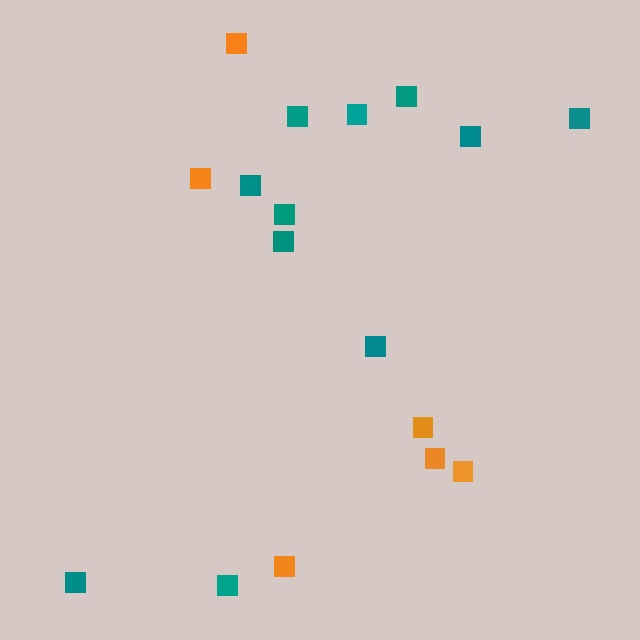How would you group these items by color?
There are 2 groups: one group of orange squares (6) and one group of teal squares (11).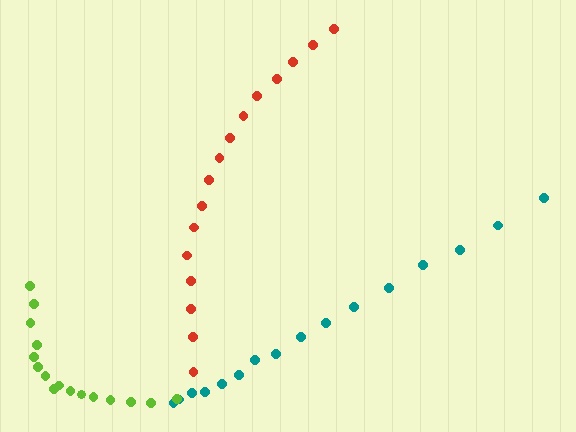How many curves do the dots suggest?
There are 3 distinct paths.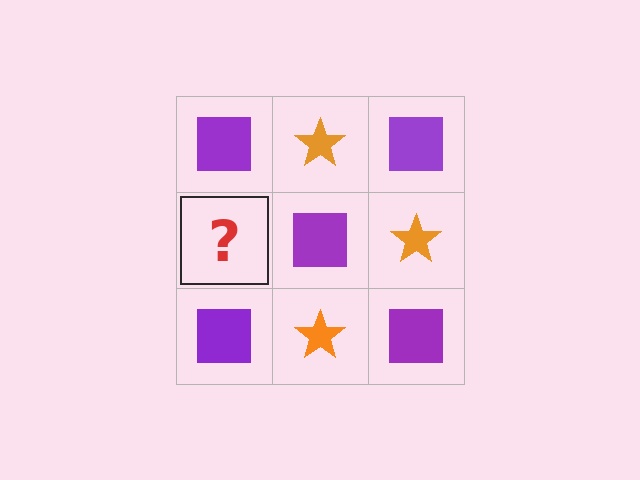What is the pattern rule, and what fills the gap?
The rule is that it alternates purple square and orange star in a checkerboard pattern. The gap should be filled with an orange star.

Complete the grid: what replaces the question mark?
The question mark should be replaced with an orange star.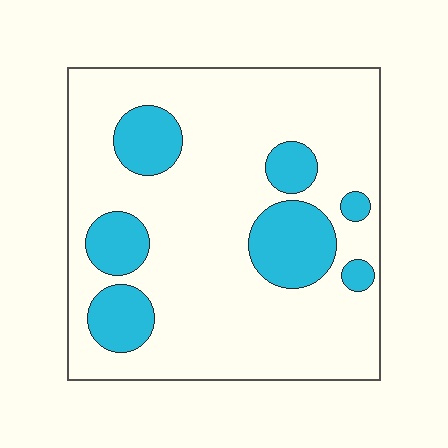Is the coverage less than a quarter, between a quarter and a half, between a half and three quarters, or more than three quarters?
Less than a quarter.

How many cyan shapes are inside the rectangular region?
7.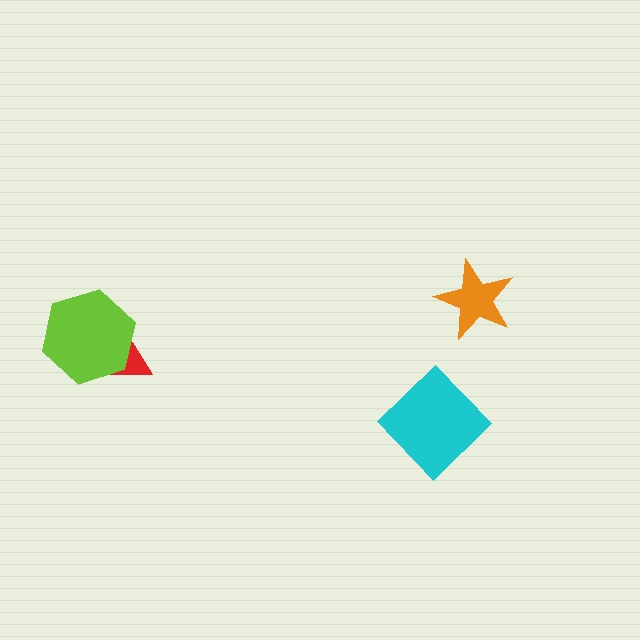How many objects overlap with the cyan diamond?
0 objects overlap with the cyan diamond.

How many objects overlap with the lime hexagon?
1 object overlaps with the lime hexagon.